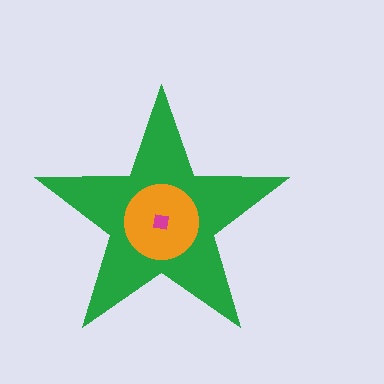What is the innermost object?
The magenta square.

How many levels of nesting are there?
3.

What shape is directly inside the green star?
The orange circle.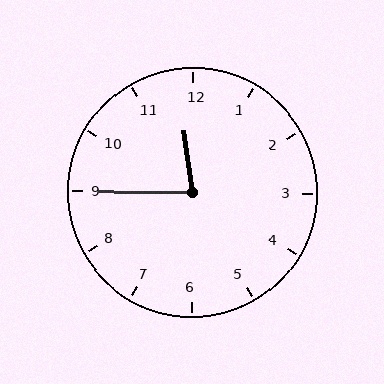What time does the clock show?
11:45.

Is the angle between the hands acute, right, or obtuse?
It is acute.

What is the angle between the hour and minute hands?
Approximately 82 degrees.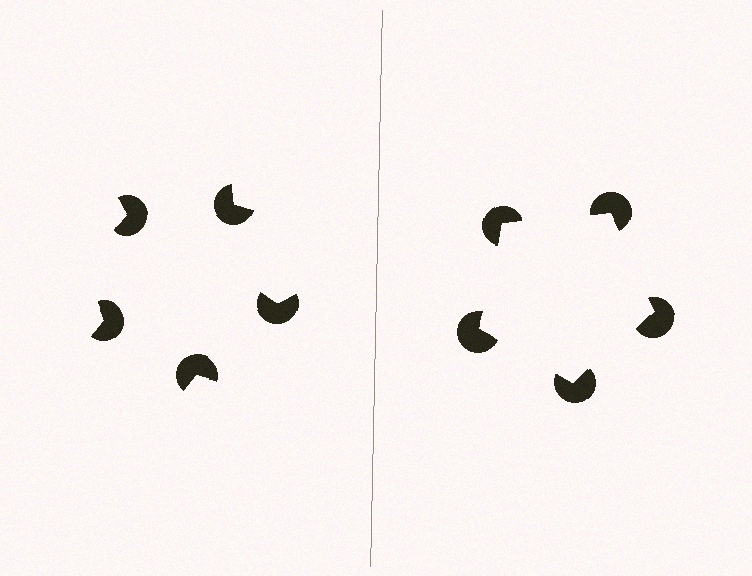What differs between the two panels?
The pac-man discs are positioned identically on both sides; only the wedge orientations differ. On the right they align to a pentagon; on the left they are misaligned.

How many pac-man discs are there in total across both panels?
10 — 5 on each side.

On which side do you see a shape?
An illusory pentagon appears on the right side. On the left side the wedge cuts are rotated, so no coherent shape forms.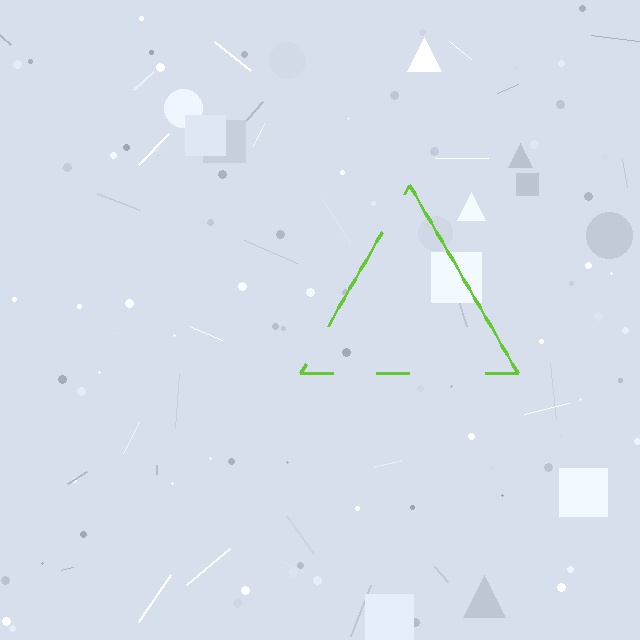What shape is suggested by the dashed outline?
The dashed outline suggests a triangle.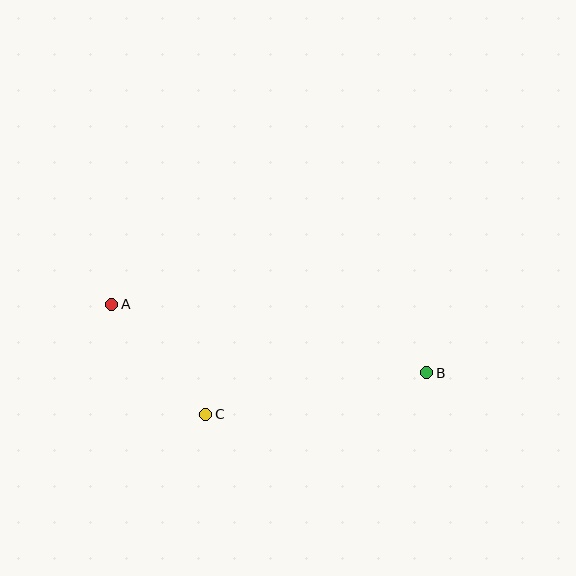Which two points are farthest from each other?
Points A and B are farthest from each other.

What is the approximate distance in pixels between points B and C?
The distance between B and C is approximately 225 pixels.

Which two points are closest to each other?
Points A and C are closest to each other.